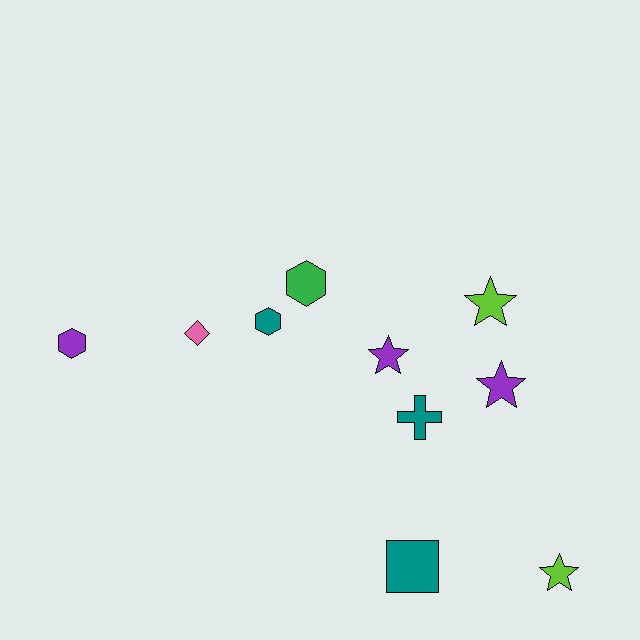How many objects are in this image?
There are 10 objects.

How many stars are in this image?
There are 4 stars.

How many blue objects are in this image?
There are no blue objects.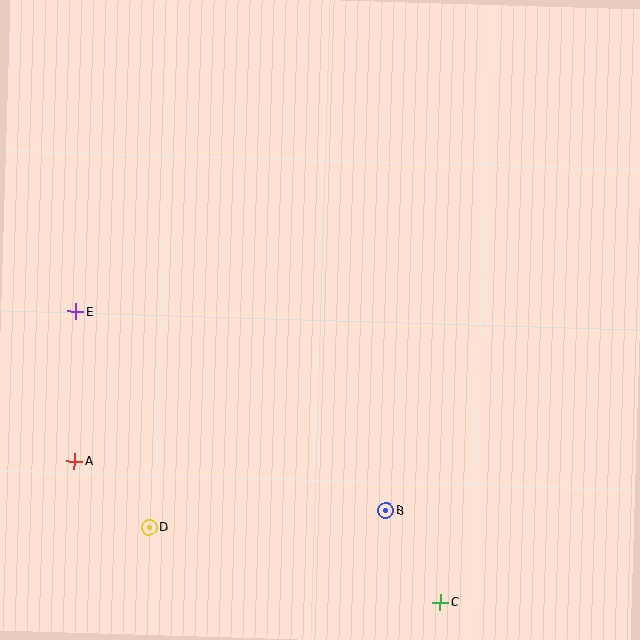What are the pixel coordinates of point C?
Point C is at (440, 602).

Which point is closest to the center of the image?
Point B at (386, 510) is closest to the center.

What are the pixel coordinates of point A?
Point A is at (74, 461).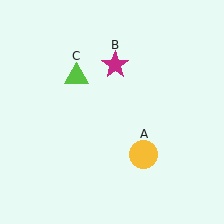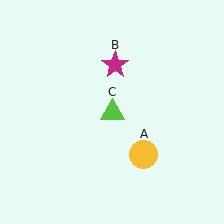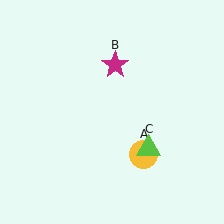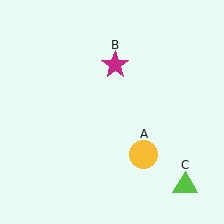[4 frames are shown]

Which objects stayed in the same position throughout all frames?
Yellow circle (object A) and magenta star (object B) remained stationary.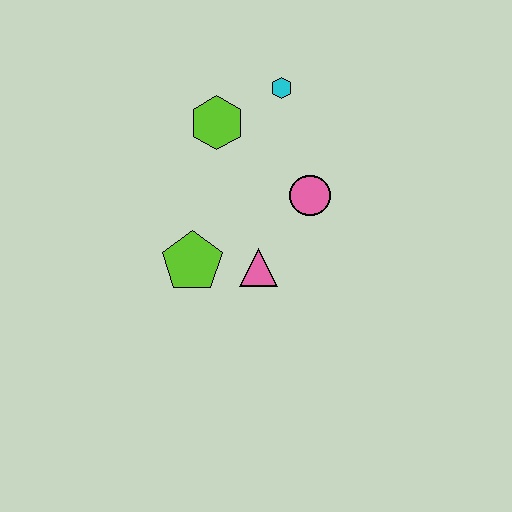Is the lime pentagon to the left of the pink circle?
Yes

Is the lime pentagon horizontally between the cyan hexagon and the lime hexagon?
No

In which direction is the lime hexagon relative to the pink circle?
The lime hexagon is to the left of the pink circle.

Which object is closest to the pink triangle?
The lime pentagon is closest to the pink triangle.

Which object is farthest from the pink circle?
The lime pentagon is farthest from the pink circle.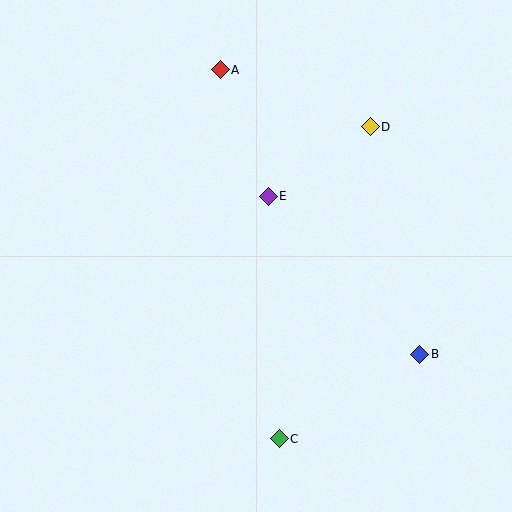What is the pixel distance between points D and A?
The distance between D and A is 161 pixels.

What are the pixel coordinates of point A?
Point A is at (220, 70).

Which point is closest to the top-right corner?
Point D is closest to the top-right corner.